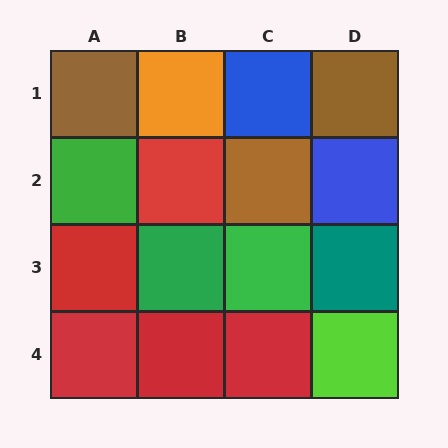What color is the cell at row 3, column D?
Teal.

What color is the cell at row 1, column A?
Brown.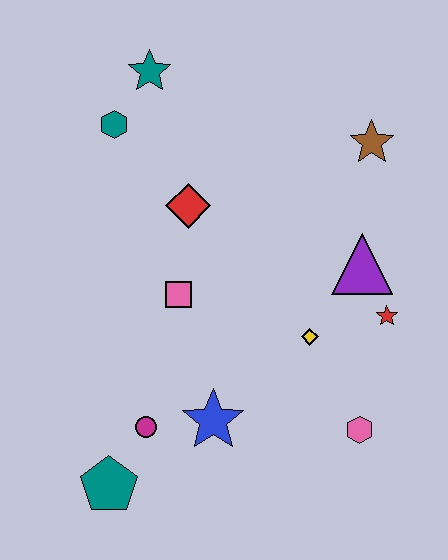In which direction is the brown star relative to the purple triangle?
The brown star is above the purple triangle.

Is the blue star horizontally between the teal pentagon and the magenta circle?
No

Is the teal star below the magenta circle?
No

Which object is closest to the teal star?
The teal hexagon is closest to the teal star.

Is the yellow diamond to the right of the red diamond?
Yes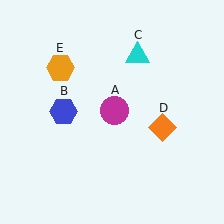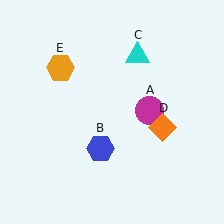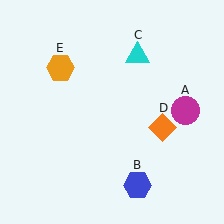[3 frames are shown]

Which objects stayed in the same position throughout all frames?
Cyan triangle (object C) and orange diamond (object D) and orange hexagon (object E) remained stationary.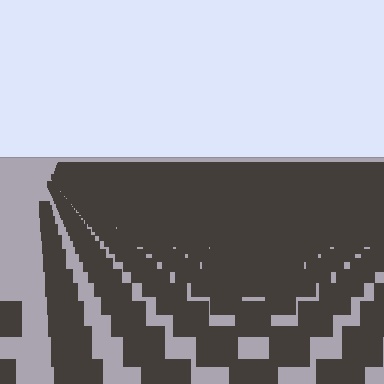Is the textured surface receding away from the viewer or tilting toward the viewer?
The surface is receding away from the viewer. Texture elements get smaller and denser toward the top.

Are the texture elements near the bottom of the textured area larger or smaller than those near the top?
Larger. Near the bottom, elements are closer to the viewer and appear at a bigger on-screen size.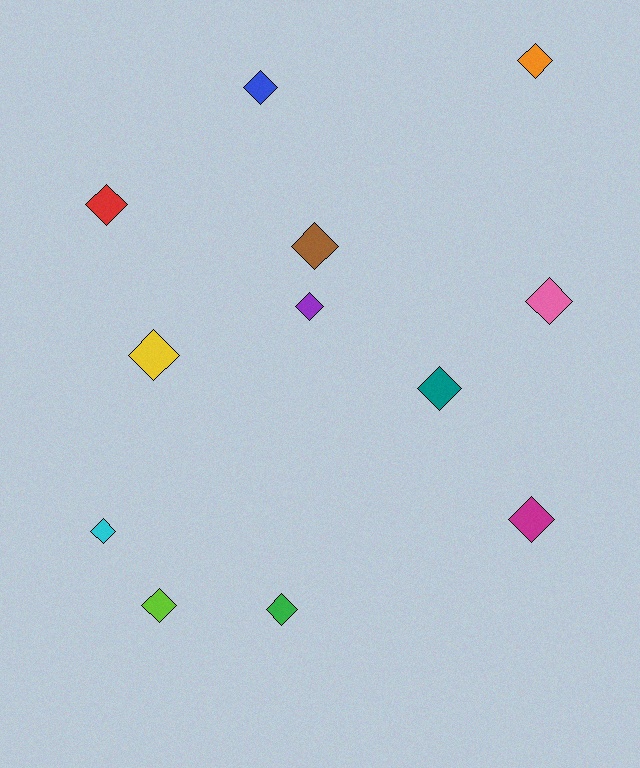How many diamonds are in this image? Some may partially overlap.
There are 12 diamonds.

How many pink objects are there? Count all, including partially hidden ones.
There is 1 pink object.